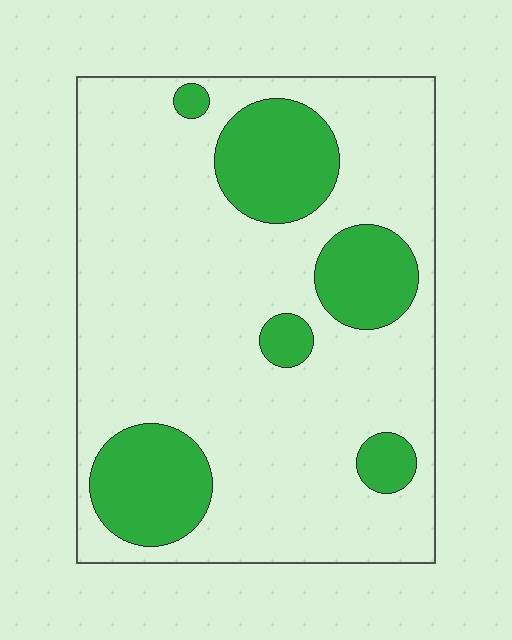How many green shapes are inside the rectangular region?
6.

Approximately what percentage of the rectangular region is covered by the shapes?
Approximately 25%.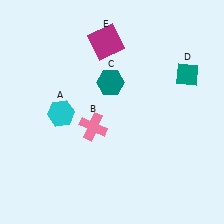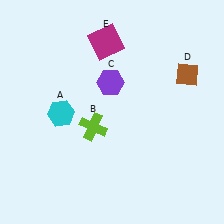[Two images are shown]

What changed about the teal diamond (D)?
In Image 1, D is teal. In Image 2, it changed to brown.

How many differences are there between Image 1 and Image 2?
There are 3 differences between the two images.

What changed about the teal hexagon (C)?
In Image 1, C is teal. In Image 2, it changed to purple.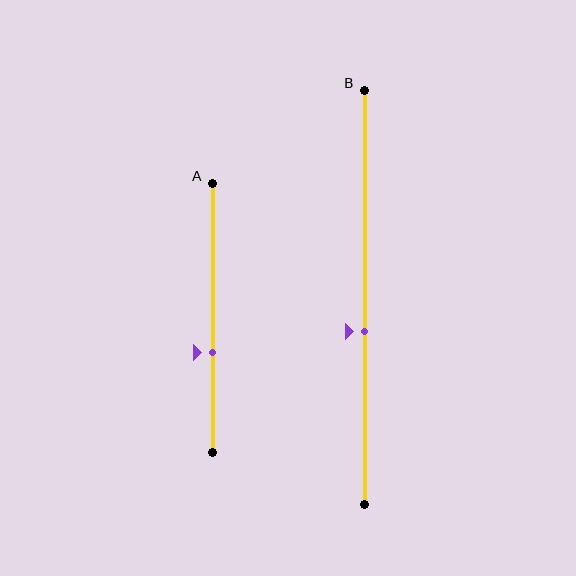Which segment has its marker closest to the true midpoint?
Segment B has its marker closest to the true midpoint.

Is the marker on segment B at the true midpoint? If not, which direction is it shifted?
No, the marker on segment B is shifted downward by about 8% of the segment length.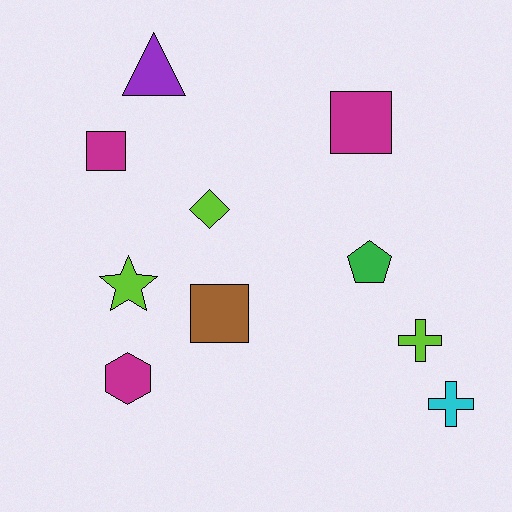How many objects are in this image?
There are 10 objects.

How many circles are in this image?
There are no circles.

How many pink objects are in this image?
There are no pink objects.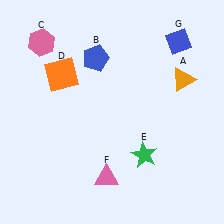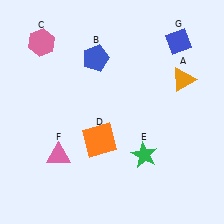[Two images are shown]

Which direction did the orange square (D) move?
The orange square (D) moved down.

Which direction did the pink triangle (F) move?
The pink triangle (F) moved left.